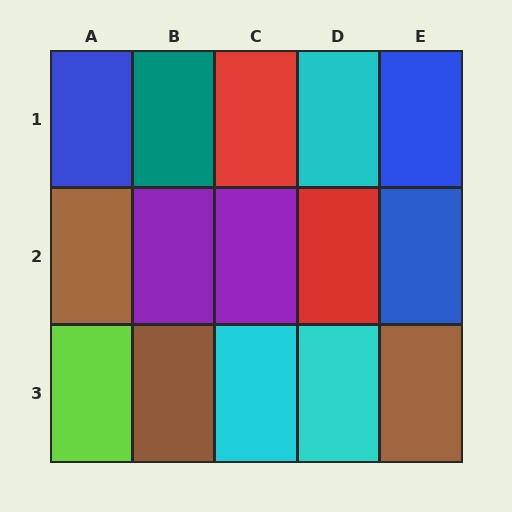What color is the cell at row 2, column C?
Purple.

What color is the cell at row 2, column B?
Purple.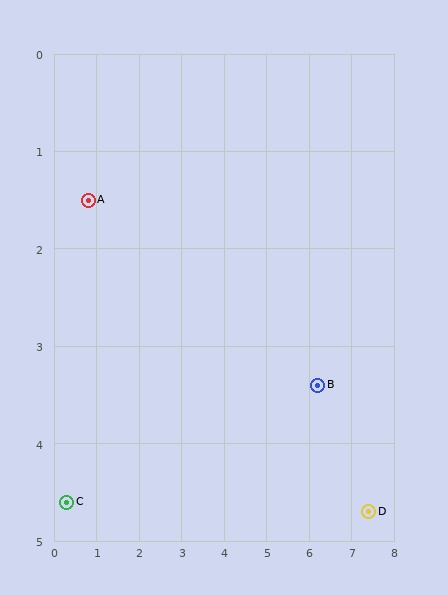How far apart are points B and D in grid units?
Points B and D are about 1.8 grid units apart.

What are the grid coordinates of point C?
Point C is at approximately (0.3, 4.6).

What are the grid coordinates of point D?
Point D is at approximately (7.4, 4.7).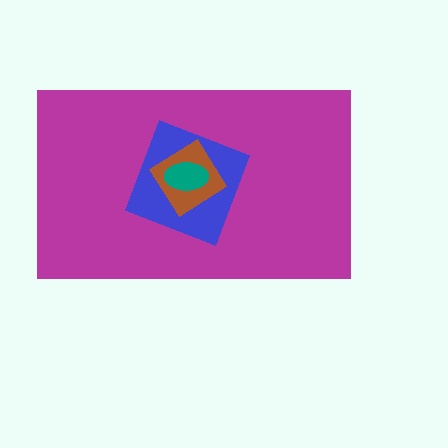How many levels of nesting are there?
4.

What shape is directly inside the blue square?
The brown diamond.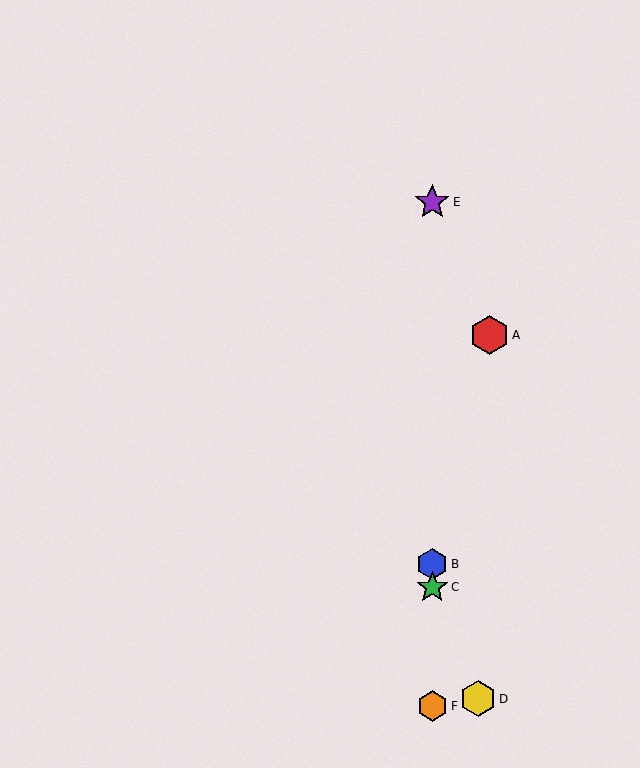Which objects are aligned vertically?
Objects B, C, E, F are aligned vertically.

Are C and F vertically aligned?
Yes, both are at x≈432.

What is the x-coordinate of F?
Object F is at x≈432.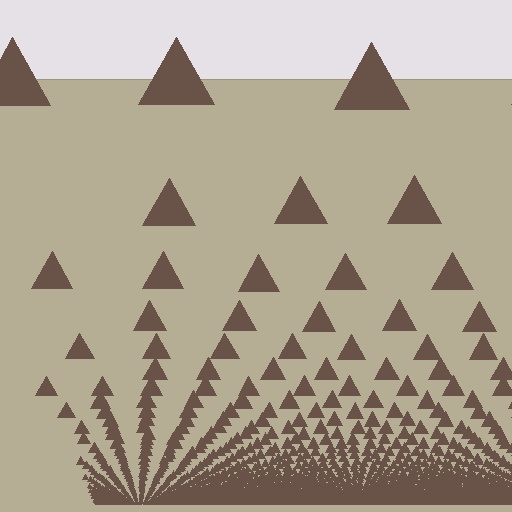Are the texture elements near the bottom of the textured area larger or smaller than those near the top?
Smaller. The gradient is inverted — elements near the bottom are smaller and denser.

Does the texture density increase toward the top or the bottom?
Density increases toward the bottom.